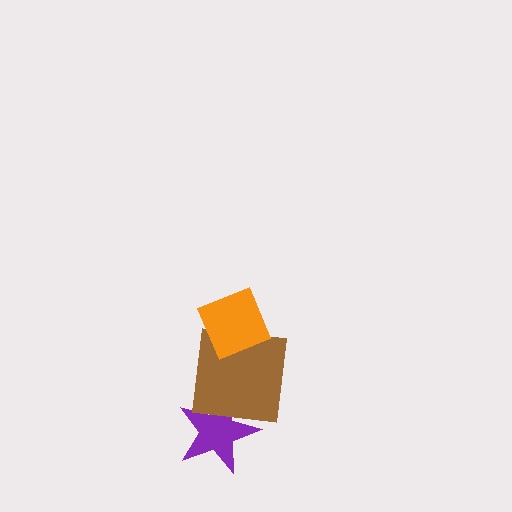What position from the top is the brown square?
The brown square is 2nd from the top.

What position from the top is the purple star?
The purple star is 3rd from the top.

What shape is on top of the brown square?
The orange diamond is on top of the brown square.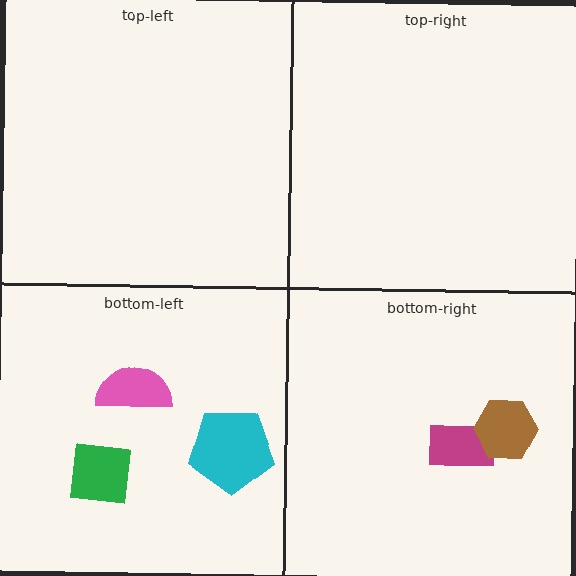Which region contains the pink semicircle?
The bottom-left region.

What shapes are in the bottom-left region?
The pink semicircle, the green square, the cyan pentagon.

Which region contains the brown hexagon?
The bottom-right region.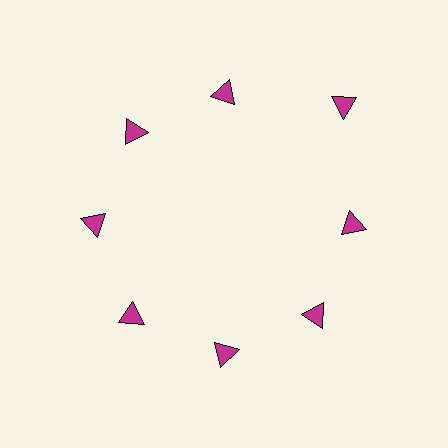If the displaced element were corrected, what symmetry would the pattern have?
It would have 8-fold rotational symmetry — the pattern would map onto itself every 45 degrees.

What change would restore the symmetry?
The symmetry would be restored by moving it inward, back onto the ring so that all 8 triangles sit at equal angles and equal distance from the center.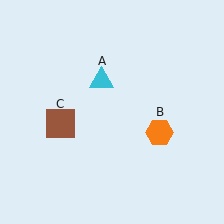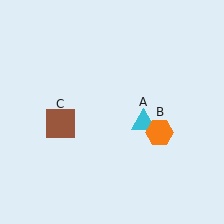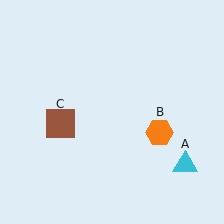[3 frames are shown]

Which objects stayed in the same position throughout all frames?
Orange hexagon (object B) and brown square (object C) remained stationary.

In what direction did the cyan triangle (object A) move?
The cyan triangle (object A) moved down and to the right.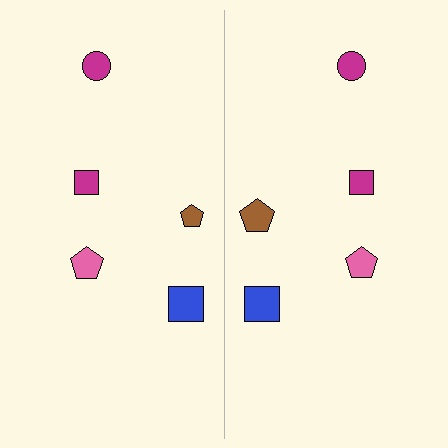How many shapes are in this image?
There are 10 shapes in this image.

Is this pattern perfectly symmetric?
No, the pattern is not perfectly symmetric. The brown pentagon on the right side has a different size than its mirror counterpart.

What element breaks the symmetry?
The brown pentagon on the right side has a different size than its mirror counterpart.